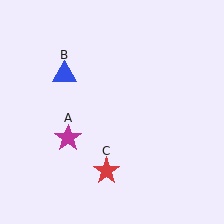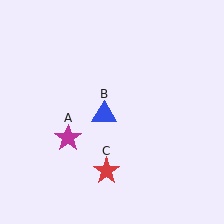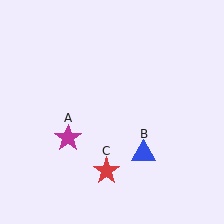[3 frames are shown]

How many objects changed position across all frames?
1 object changed position: blue triangle (object B).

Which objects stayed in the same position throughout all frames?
Magenta star (object A) and red star (object C) remained stationary.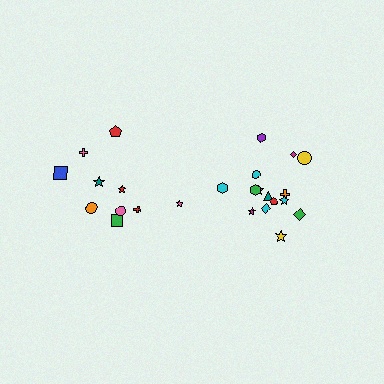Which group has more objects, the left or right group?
The right group.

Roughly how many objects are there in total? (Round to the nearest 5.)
Roughly 25 objects in total.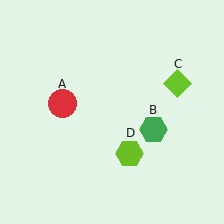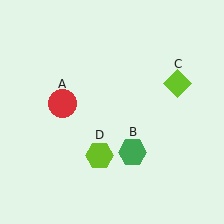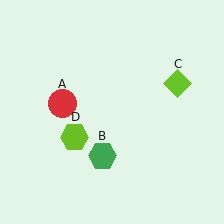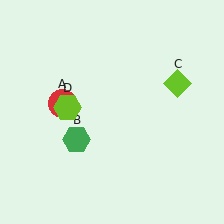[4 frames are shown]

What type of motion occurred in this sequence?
The green hexagon (object B), lime hexagon (object D) rotated clockwise around the center of the scene.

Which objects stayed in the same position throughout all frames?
Red circle (object A) and lime diamond (object C) remained stationary.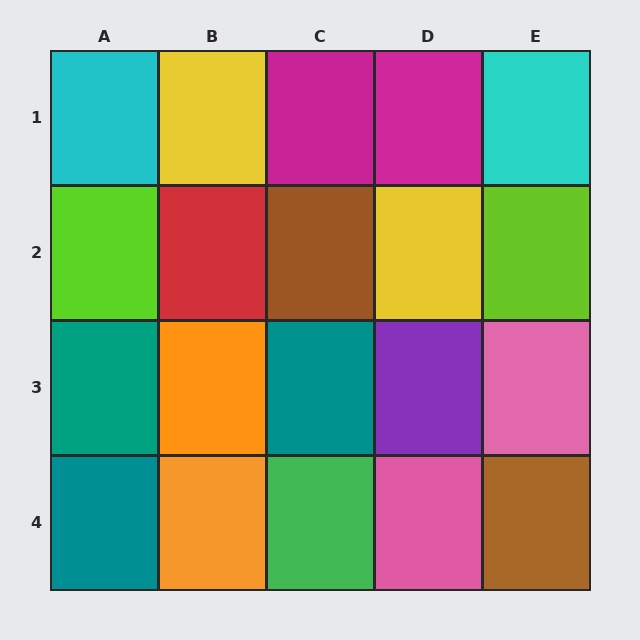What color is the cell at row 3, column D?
Purple.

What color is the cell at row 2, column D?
Yellow.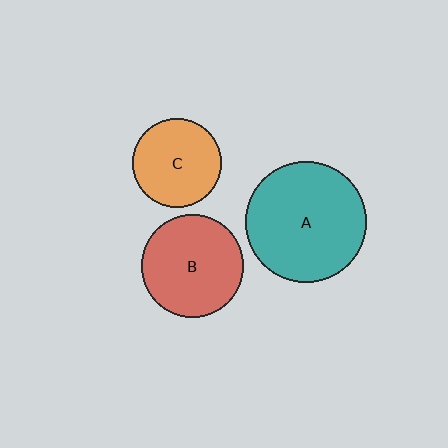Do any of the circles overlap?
No, none of the circles overlap.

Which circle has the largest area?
Circle A (teal).